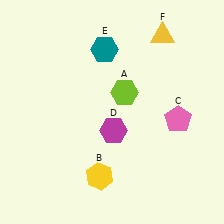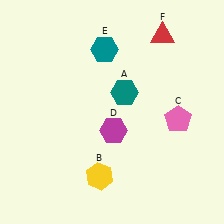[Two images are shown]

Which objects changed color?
A changed from lime to teal. F changed from yellow to red.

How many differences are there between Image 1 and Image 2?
There are 2 differences between the two images.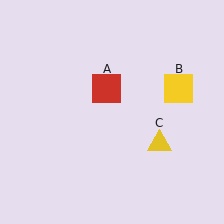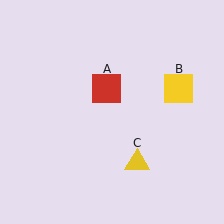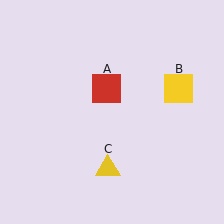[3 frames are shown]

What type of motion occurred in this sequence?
The yellow triangle (object C) rotated clockwise around the center of the scene.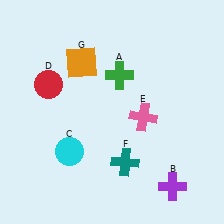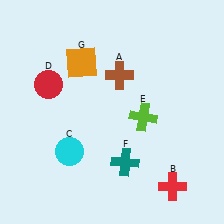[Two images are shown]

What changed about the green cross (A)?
In Image 1, A is green. In Image 2, it changed to brown.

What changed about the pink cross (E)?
In Image 1, E is pink. In Image 2, it changed to lime.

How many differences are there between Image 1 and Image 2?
There are 3 differences between the two images.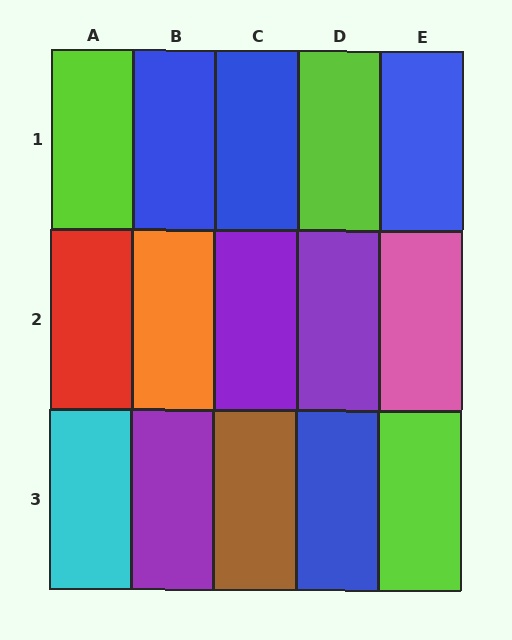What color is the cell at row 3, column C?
Brown.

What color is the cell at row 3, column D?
Blue.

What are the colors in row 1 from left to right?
Lime, blue, blue, lime, blue.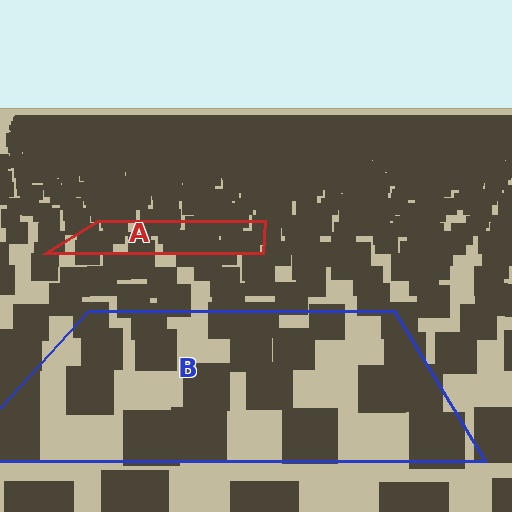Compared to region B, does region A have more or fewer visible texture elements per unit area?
Region A has more texture elements per unit area — they are packed more densely because it is farther away.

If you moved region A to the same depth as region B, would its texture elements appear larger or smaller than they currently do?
They would appear larger. At a closer depth, the same texture elements are projected at a bigger on-screen size.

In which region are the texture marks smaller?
The texture marks are smaller in region A, because it is farther away.